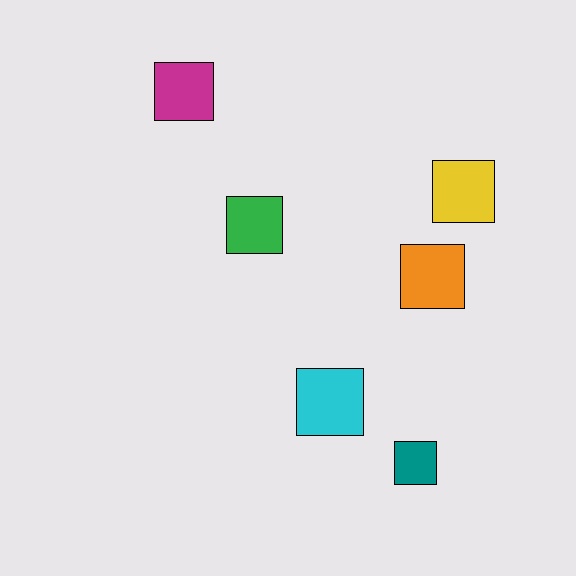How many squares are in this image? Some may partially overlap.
There are 6 squares.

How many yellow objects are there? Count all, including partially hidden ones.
There is 1 yellow object.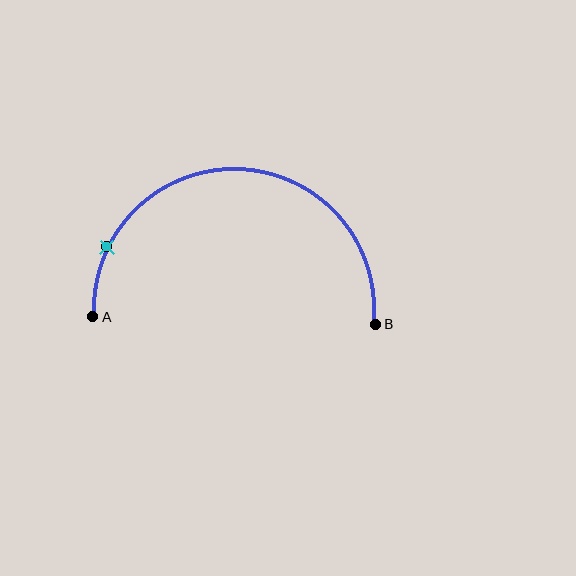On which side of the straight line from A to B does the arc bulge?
The arc bulges above the straight line connecting A and B.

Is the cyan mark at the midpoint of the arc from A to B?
No. The cyan mark lies on the arc but is closer to endpoint A. The arc midpoint would be at the point on the curve equidistant along the arc from both A and B.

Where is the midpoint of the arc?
The arc midpoint is the point on the curve farthest from the straight line joining A and B. It sits above that line.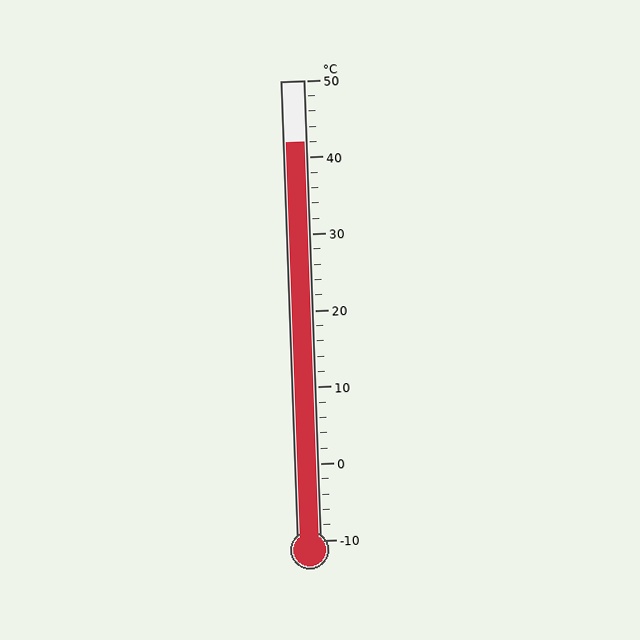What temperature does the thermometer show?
The thermometer shows approximately 42°C.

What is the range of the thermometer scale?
The thermometer scale ranges from -10°C to 50°C.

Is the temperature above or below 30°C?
The temperature is above 30°C.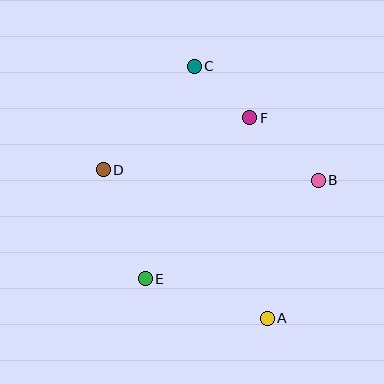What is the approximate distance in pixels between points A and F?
The distance between A and F is approximately 201 pixels.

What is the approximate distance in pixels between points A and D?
The distance between A and D is approximately 221 pixels.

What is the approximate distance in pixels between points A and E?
The distance between A and E is approximately 129 pixels.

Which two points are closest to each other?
Points C and F are closest to each other.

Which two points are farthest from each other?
Points A and C are farthest from each other.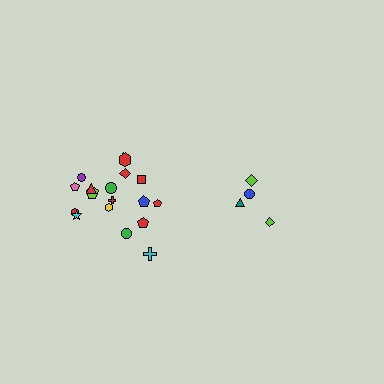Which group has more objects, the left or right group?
The left group.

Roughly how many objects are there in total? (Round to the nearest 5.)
Roughly 20 objects in total.